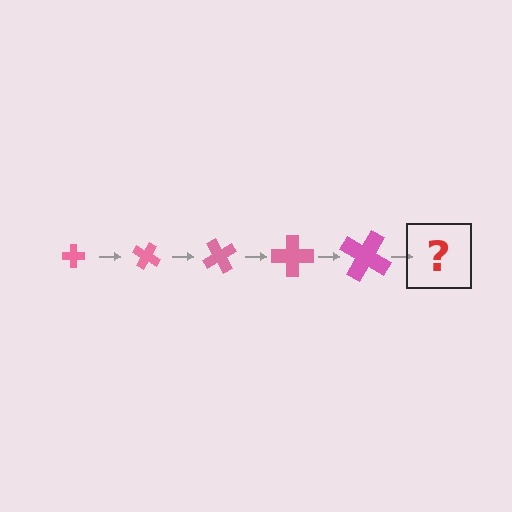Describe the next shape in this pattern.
It should be a cross, larger than the previous one and rotated 150 degrees from the start.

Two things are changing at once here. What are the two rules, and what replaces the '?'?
The two rules are that the cross grows larger each step and it rotates 30 degrees each step. The '?' should be a cross, larger than the previous one and rotated 150 degrees from the start.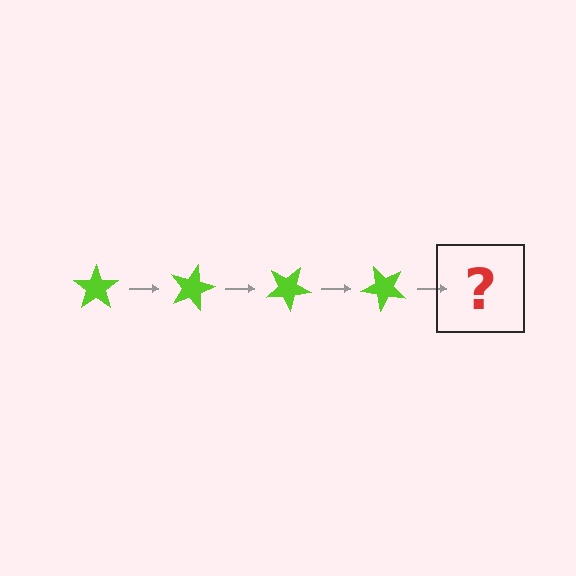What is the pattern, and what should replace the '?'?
The pattern is that the star rotates 15 degrees each step. The '?' should be a lime star rotated 60 degrees.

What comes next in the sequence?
The next element should be a lime star rotated 60 degrees.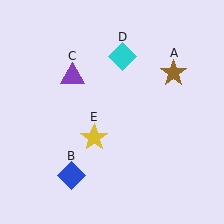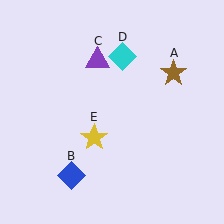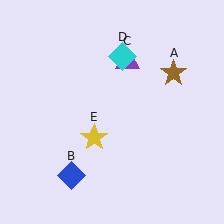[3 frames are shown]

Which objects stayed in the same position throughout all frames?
Brown star (object A) and blue diamond (object B) and cyan diamond (object D) and yellow star (object E) remained stationary.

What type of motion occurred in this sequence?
The purple triangle (object C) rotated clockwise around the center of the scene.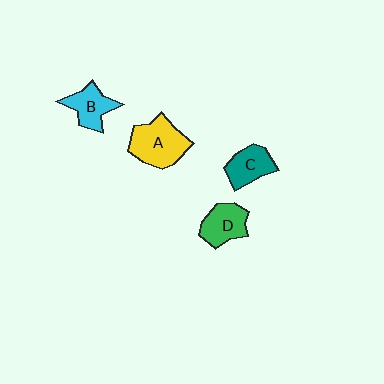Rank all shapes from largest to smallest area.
From largest to smallest: A (yellow), D (green), C (teal), B (cyan).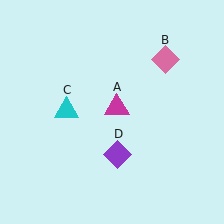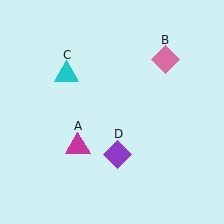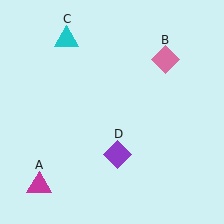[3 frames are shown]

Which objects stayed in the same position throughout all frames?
Pink diamond (object B) and purple diamond (object D) remained stationary.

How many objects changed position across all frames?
2 objects changed position: magenta triangle (object A), cyan triangle (object C).